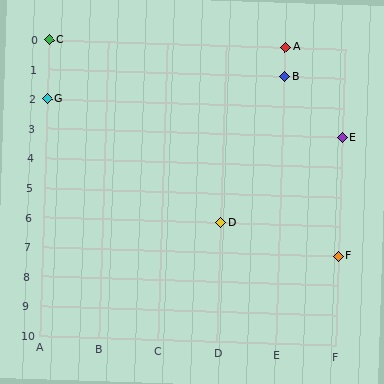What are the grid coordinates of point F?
Point F is at grid coordinates (F, 7).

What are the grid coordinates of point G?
Point G is at grid coordinates (A, 2).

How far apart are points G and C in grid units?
Points G and C are 2 rows apart.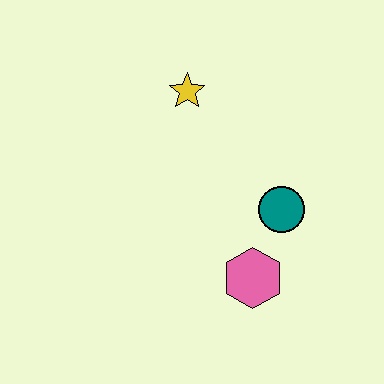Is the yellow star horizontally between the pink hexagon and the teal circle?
No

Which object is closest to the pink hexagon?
The teal circle is closest to the pink hexagon.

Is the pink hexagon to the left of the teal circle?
Yes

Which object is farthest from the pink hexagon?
The yellow star is farthest from the pink hexagon.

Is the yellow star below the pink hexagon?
No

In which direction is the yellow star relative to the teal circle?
The yellow star is above the teal circle.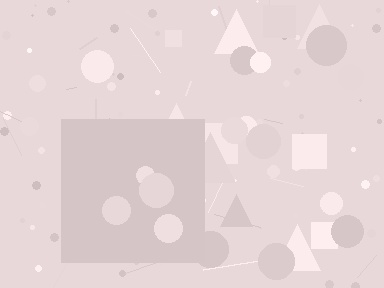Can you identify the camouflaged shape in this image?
The camouflaged shape is a square.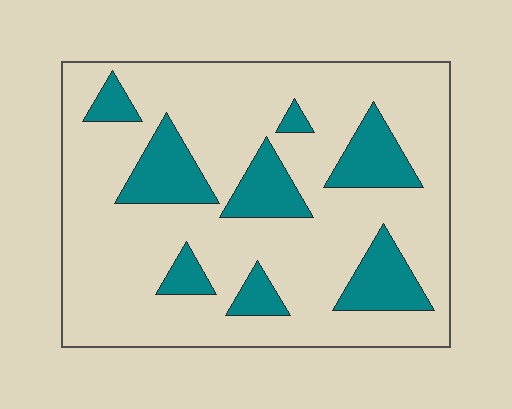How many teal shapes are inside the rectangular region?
8.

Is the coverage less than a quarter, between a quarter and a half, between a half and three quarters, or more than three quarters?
Less than a quarter.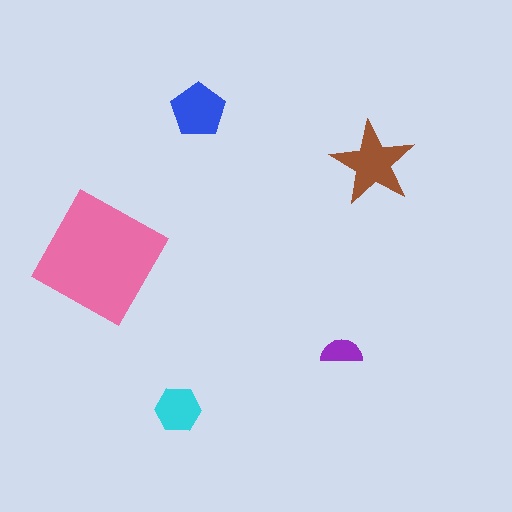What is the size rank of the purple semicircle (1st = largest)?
5th.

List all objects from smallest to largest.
The purple semicircle, the cyan hexagon, the blue pentagon, the brown star, the pink square.